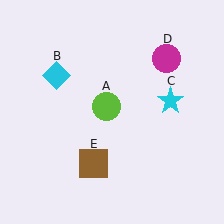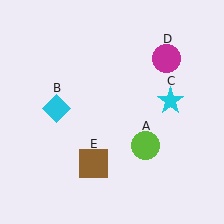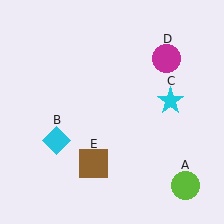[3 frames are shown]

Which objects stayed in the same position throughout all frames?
Cyan star (object C) and magenta circle (object D) and brown square (object E) remained stationary.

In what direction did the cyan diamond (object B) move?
The cyan diamond (object B) moved down.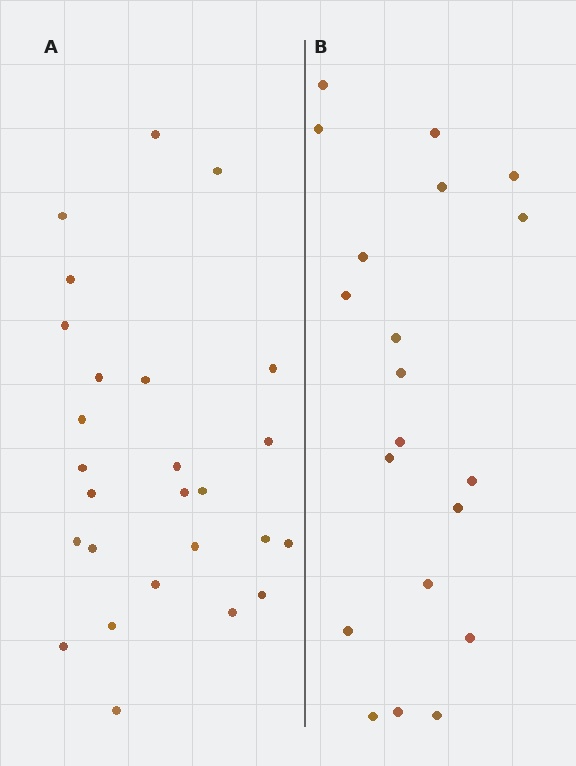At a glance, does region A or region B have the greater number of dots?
Region A (the left region) has more dots.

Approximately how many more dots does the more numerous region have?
Region A has about 6 more dots than region B.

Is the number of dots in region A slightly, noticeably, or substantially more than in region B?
Region A has noticeably more, but not dramatically so. The ratio is roughly 1.3 to 1.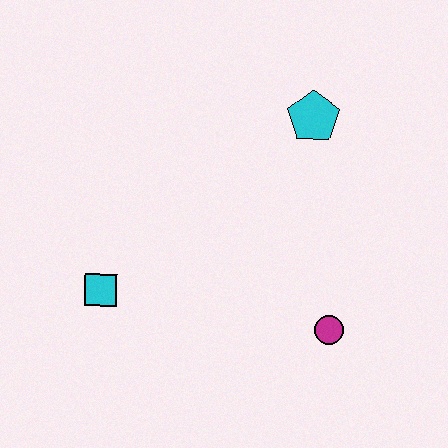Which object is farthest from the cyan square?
The cyan pentagon is farthest from the cyan square.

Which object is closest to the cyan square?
The magenta circle is closest to the cyan square.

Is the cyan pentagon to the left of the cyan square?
No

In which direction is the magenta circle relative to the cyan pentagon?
The magenta circle is below the cyan pentagon.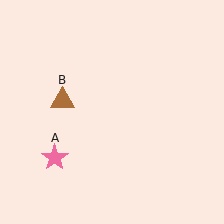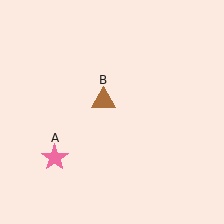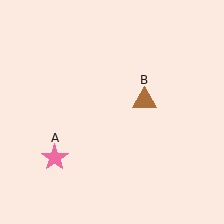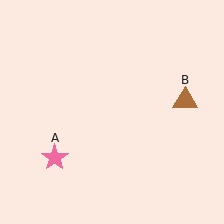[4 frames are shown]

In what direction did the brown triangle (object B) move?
The brown triangle (object B) moved right.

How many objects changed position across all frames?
1 object changed position: brown triangle (object B).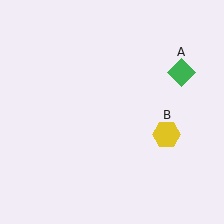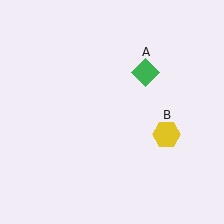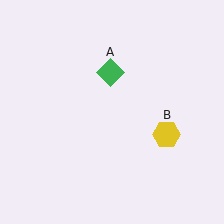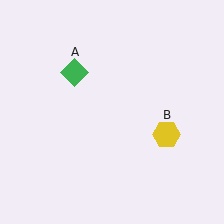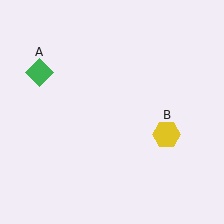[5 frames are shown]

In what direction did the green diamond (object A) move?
The green diamond (object A) moved left.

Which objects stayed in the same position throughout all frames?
Yellow hexagon (object B) remained stationary.